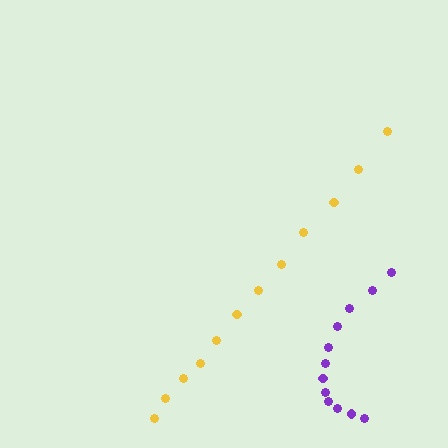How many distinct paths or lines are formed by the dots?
There are 2 distinct paths.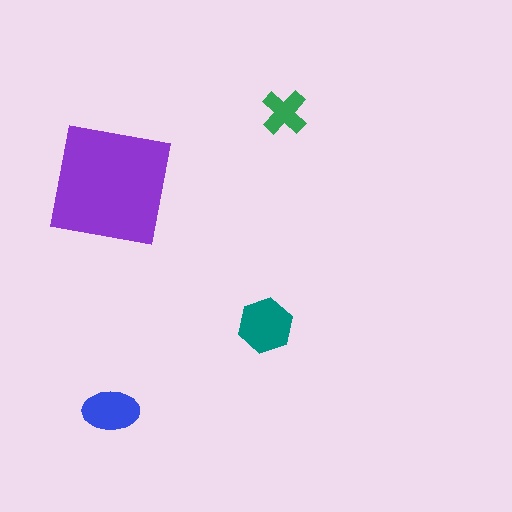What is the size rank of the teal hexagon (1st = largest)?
2nd.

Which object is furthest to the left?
The purple square is leftmost.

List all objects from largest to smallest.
The purple square, the teal hexagon, the blue ellipse, the green cross.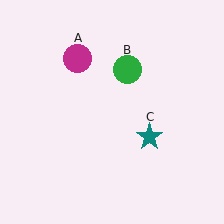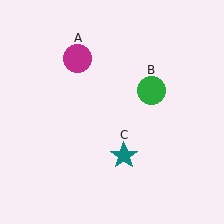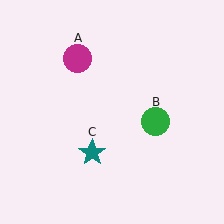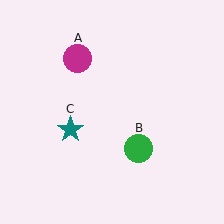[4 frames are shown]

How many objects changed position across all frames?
2 objects changed position: green circle (object B), teal star (object C).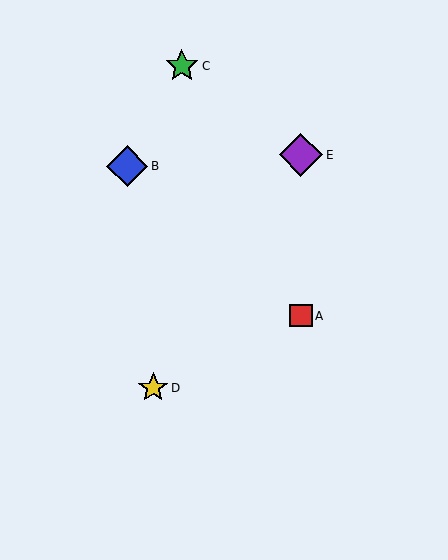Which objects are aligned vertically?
Objects A, E are aligned vertically.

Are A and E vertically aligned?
Yes, both are at x≈301.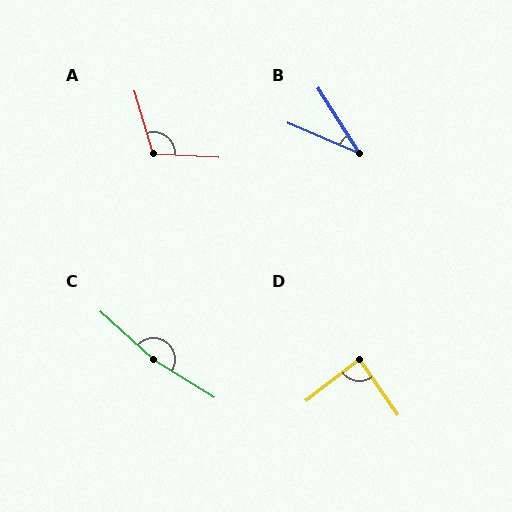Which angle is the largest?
C, at approximately 170 degrees.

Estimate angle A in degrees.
Approximately 109 degrees.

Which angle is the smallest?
B, at approximately 35 degrees.